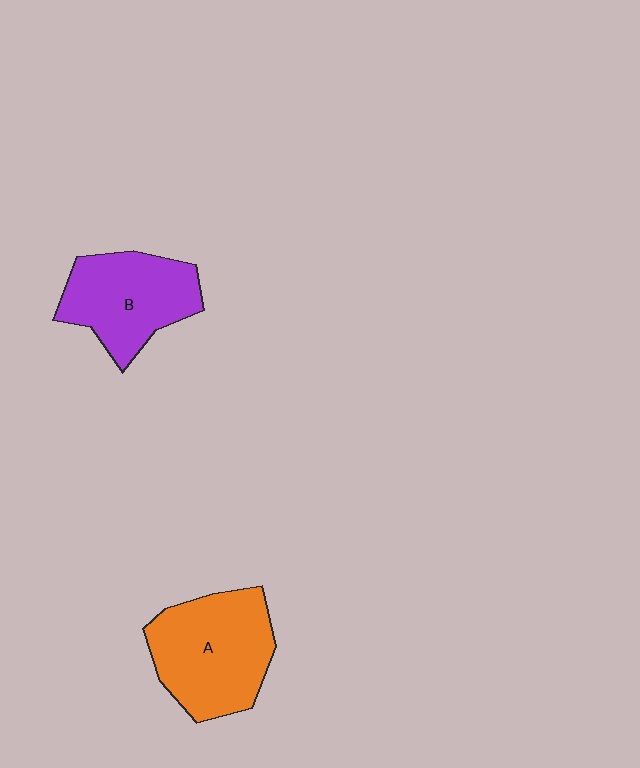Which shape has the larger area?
Shape A (orange).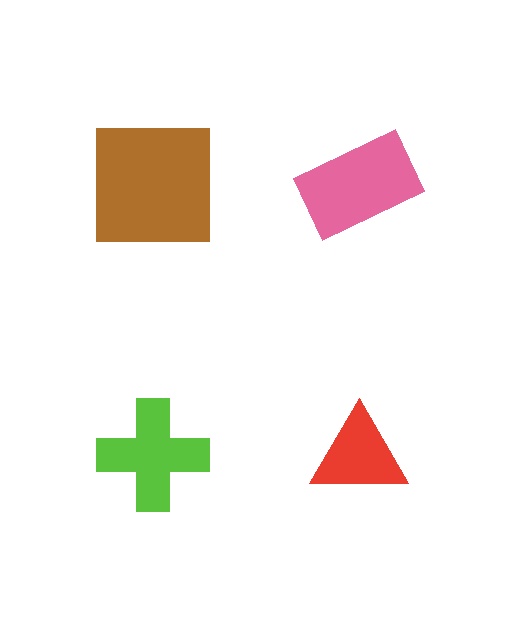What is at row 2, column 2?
A red triangle.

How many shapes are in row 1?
2 shapes.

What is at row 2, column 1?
A lime cross.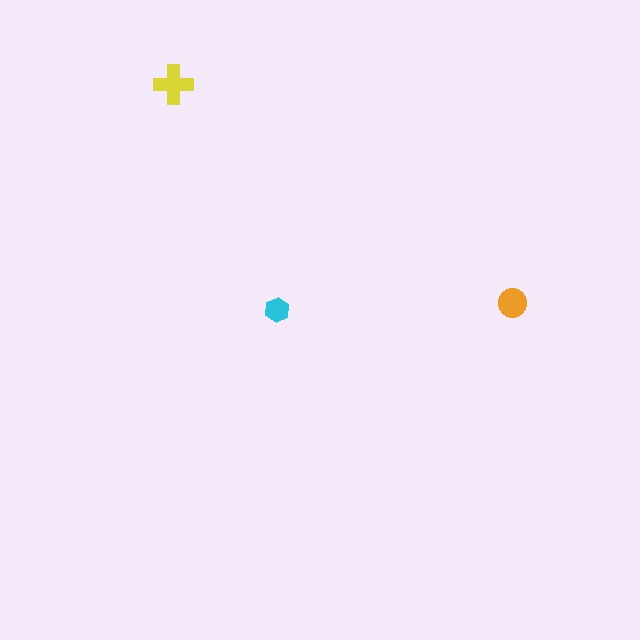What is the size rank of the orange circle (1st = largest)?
2nd.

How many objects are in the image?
There are 3 objects in the image.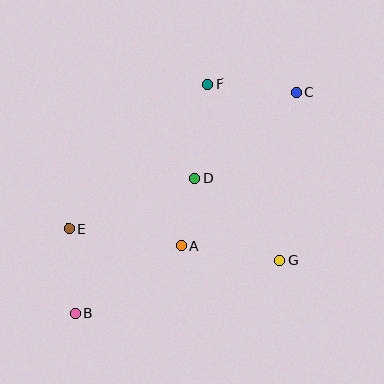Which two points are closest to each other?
Points A and D are closest to each other.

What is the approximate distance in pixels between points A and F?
The distance between A and F is approximately 164 pixels.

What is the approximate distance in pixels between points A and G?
The distance between A and G is approximately 100 pixels.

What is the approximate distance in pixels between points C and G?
The distance between C and G is approximately 168 pixels.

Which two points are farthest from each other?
Points B and C are farthest from each other.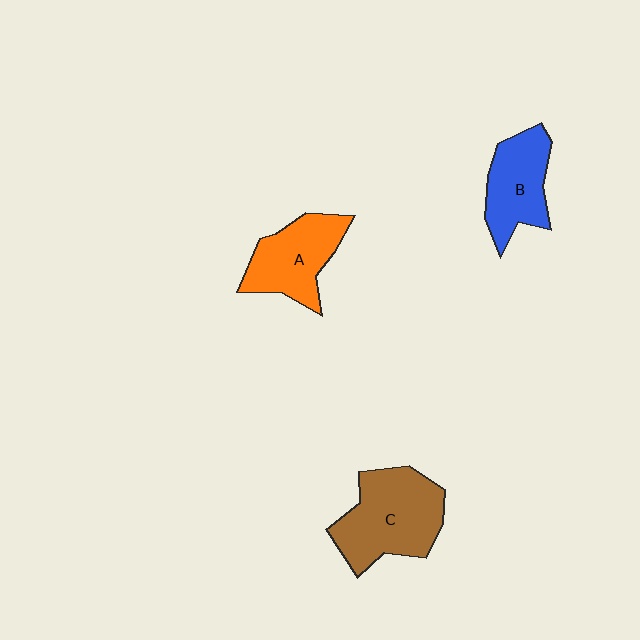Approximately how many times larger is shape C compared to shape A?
Approximately 1.3 times.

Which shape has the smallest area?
Shape B (blue).